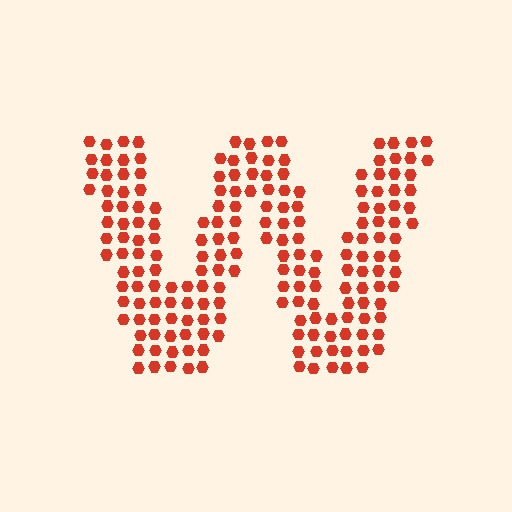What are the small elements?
The small elements are hexagons.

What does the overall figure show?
The overall figure shows the letter W.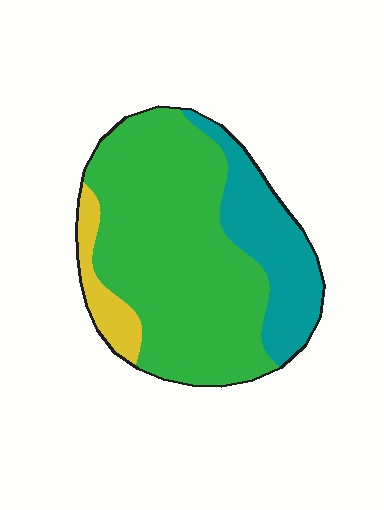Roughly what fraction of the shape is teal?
Teal takes up about one quarter (1/4) of the shape.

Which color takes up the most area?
Green, at roughly 70%.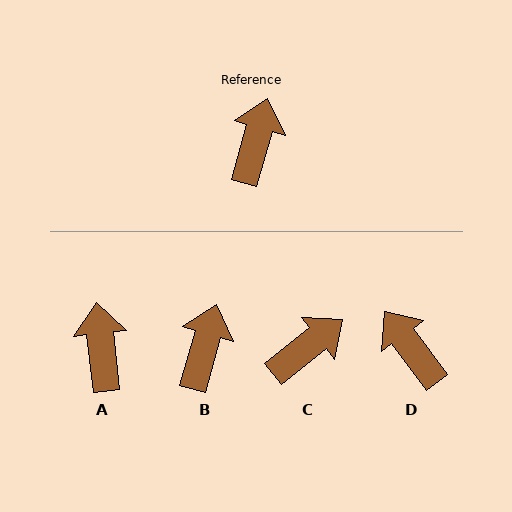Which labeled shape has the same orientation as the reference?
B.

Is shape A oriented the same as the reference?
No, it is off by about 22 degrees.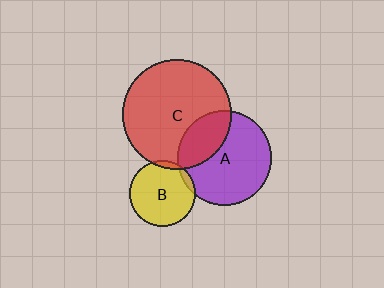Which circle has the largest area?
Circle C (red).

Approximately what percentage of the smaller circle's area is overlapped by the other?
Approximately 5%.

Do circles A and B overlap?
Yes.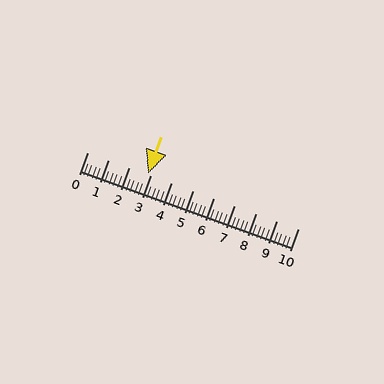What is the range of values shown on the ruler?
The ruler shows values from 0 to 10.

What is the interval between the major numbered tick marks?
The major tick marks are spaced 1 units apart.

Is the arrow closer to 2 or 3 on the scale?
The arrow is closer to 3.